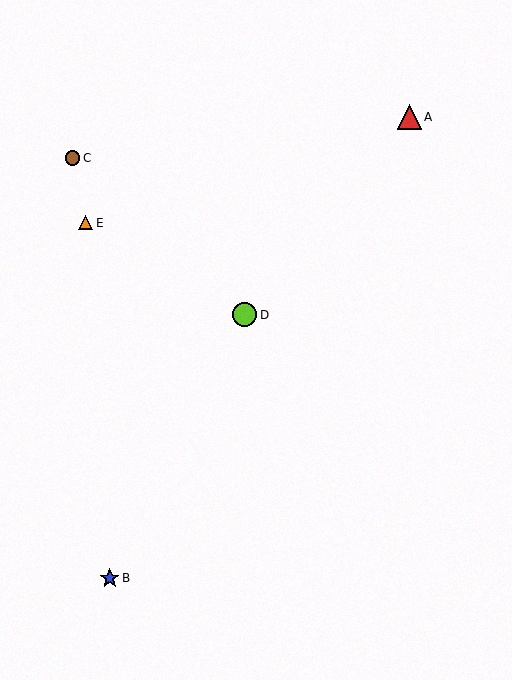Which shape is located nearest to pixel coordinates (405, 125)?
The red triangle (labeled A) at (409, 117) is nearest to that location.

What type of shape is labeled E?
Shape E is an orange triangle.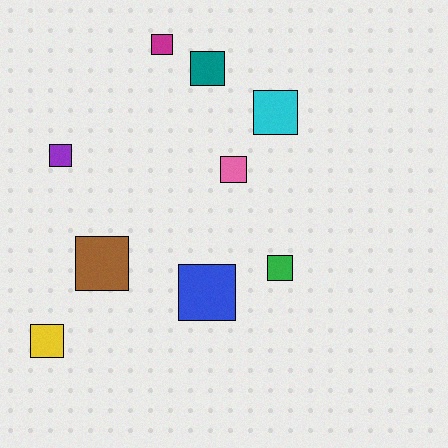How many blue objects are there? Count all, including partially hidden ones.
There is 1 blue object.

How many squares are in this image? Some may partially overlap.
There are 9 squares.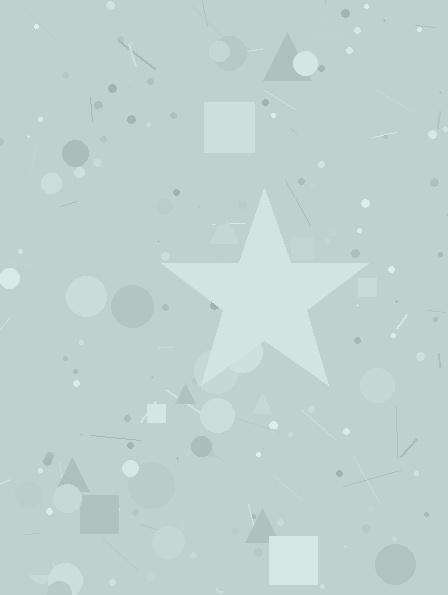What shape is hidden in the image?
A star is hidden in the image.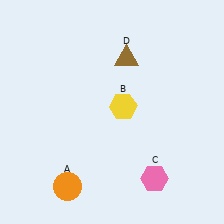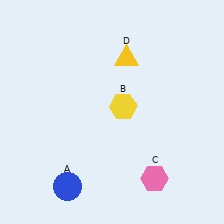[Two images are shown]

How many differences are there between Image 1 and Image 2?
There are 2 differences between the two images.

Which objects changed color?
A changed from orange to blue. D changed from brown to yellow.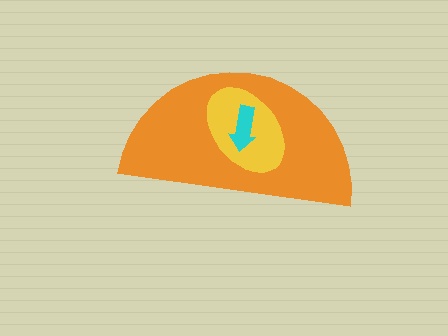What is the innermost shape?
The cyan arrow.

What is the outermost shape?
The orange semicircle.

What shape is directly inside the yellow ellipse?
The cyan arrow.